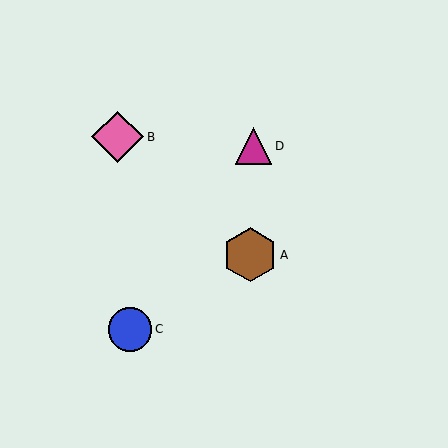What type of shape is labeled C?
Shape C is a blue circle.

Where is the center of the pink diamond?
The center of the pink diamond is at (118, 137).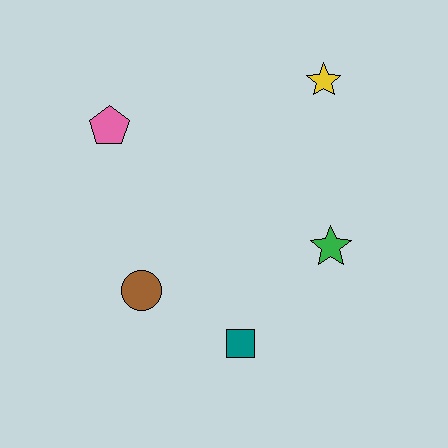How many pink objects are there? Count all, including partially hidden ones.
There is 1 pink object.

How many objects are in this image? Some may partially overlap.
There are 5 objects.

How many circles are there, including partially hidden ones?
There is 1 circle.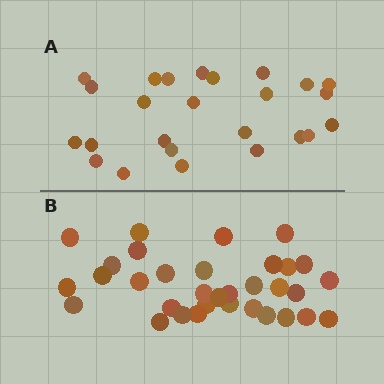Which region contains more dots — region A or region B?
Region B (the bottom region) has more dots.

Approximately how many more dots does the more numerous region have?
Region B has roughly 8 or so more dots than region A.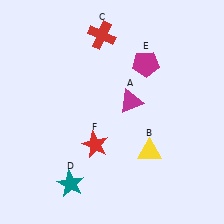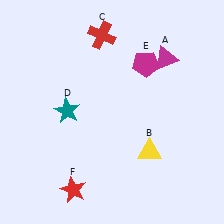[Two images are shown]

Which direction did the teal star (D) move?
The teal star (D) moved up.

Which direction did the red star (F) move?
The red star (F) moved down.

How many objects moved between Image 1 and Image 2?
3 objects moved between the two images.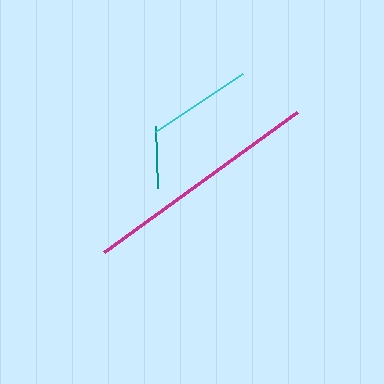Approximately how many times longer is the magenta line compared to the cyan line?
The magenta line is approximately 2.3 times the length of the cyan line.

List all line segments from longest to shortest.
From longest to shortest: magenta, cyan, teal.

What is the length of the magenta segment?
The magenta segment is approximately 238 pixels long.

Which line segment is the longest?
The magenta line is the longest at approximately 238 pixels.